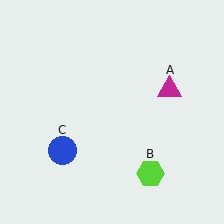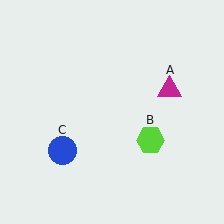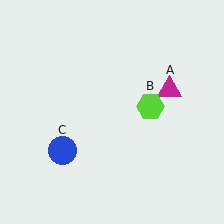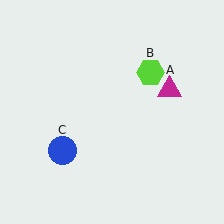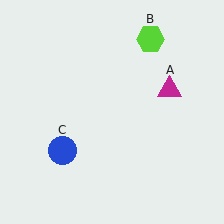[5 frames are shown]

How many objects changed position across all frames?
1 object changed position: lime hexagon (object B).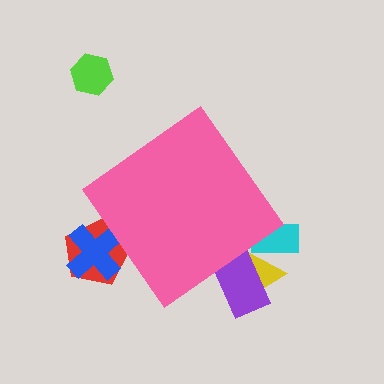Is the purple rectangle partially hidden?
Yes, the purple rectangle is partially hidden behind the pink diamond.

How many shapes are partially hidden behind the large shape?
5 shapes are partially hidden.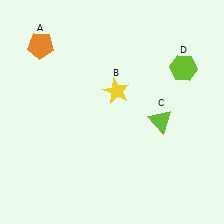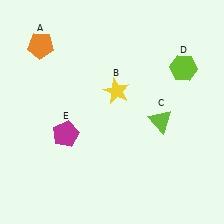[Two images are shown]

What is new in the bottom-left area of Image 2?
A magenta pentagon (E) was added in the bottom-left area of Image 2.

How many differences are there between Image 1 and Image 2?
There is 1 difference between the two images.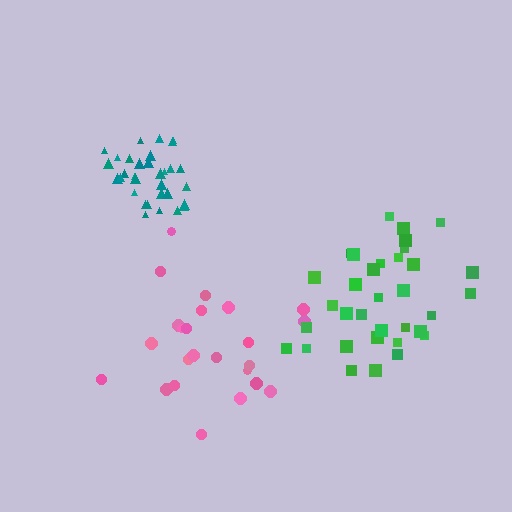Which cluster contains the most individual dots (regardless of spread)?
Teal (34).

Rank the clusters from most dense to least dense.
teal, green, pink.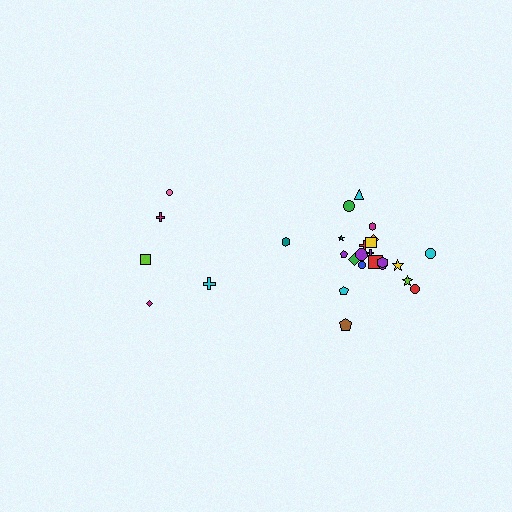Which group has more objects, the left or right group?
The right group.